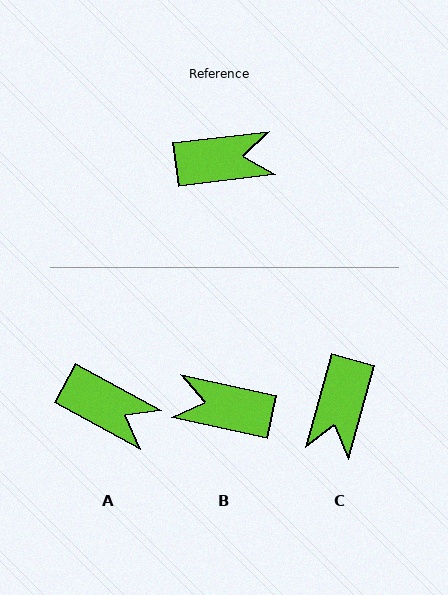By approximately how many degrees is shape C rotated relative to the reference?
Approximately 112 degrees clockwise.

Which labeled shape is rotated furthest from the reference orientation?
B, about 161 degrees away.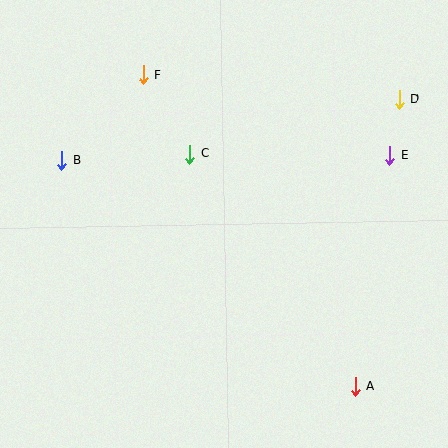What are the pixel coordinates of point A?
Point A is at (355, 386).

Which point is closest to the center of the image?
Point C at (190, 154) is closest to the center.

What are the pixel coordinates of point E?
Point E is at (390, 155).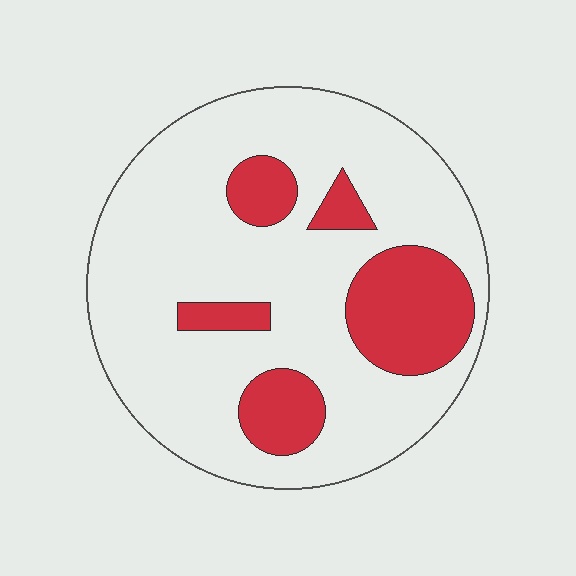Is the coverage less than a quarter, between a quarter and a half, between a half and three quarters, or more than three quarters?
Less than a quarter.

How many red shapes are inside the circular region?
5.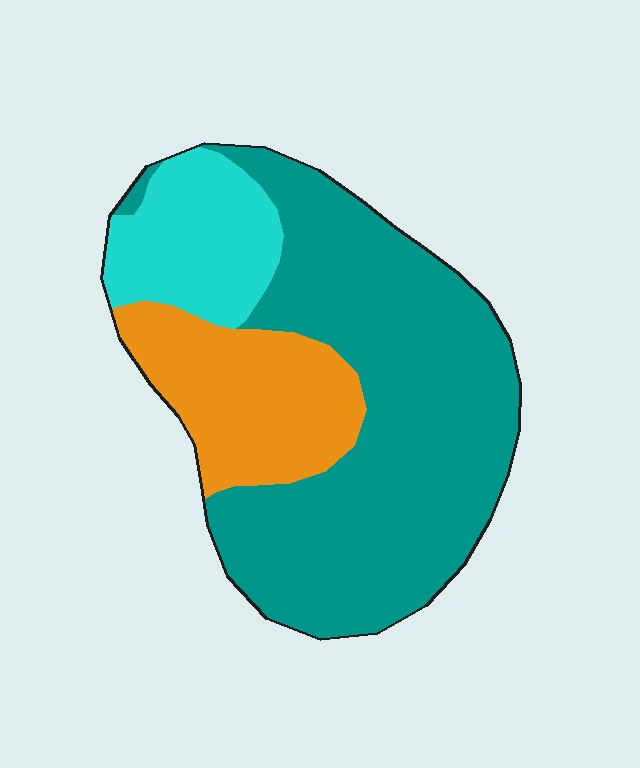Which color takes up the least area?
Cyan, at roughly 15%.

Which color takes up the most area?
Teal, at roughly 60%.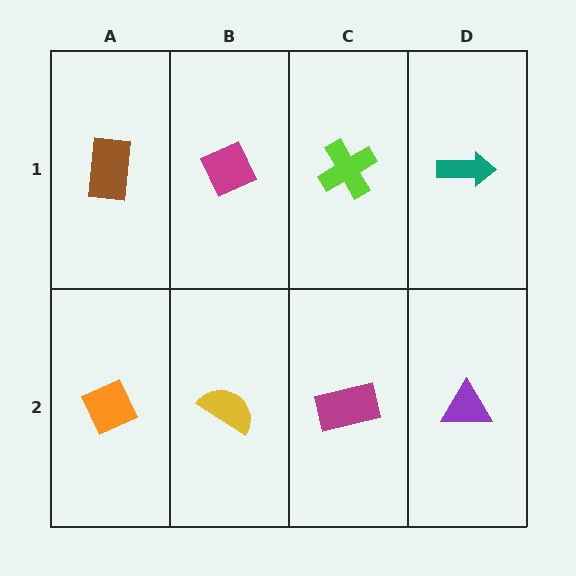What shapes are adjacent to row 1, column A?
An orange diamond (row 2, column A), a magenta diamond (row 1, column B).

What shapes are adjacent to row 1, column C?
A magenta rectangle (row 2, column C), a magenta diamond (row 1, column B), a teal arrow (row 1, column D).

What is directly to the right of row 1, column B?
A lime cross.